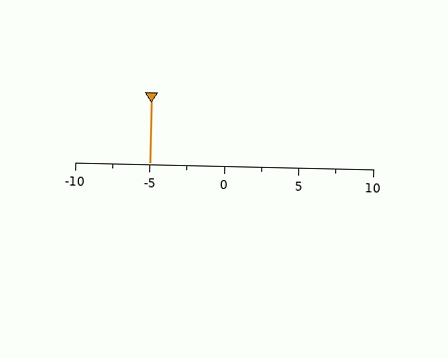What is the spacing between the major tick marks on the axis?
The major ticks are spaced 5 apart.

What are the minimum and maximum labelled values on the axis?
The axis runs from -10 to 10.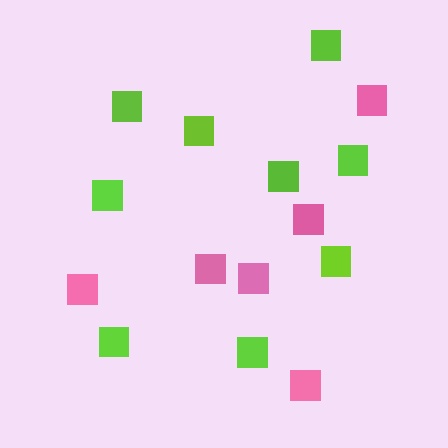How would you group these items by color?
There are 2 groups: one group of pink squares (6) and one group of lime squares (9).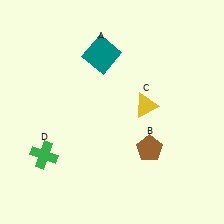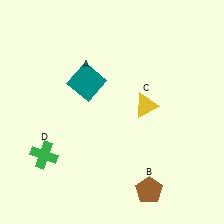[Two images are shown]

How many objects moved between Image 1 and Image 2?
2 objects moved between the two images.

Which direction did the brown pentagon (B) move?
The brown pentagon (B) moved down.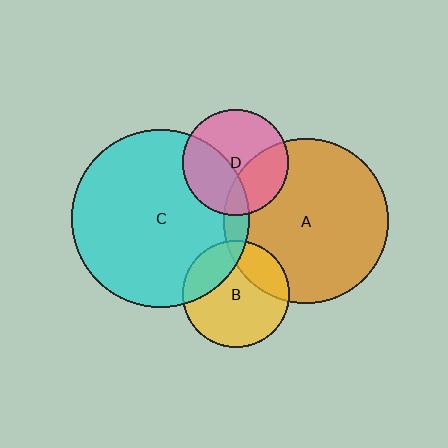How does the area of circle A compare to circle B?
Approximately 2.4 times.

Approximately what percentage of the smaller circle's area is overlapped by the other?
Approximately 25%.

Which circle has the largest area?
Circle C (cyan).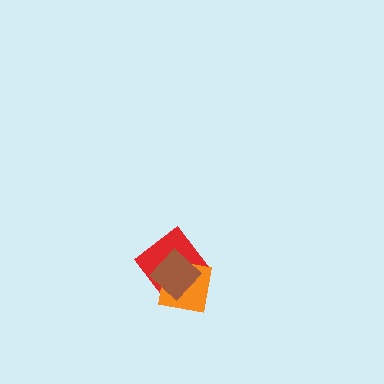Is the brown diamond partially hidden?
No, no other shape covers it.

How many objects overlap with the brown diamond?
2 objects overlap with the brown diamond.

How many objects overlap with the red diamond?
2 objects overlap with the red diamond.